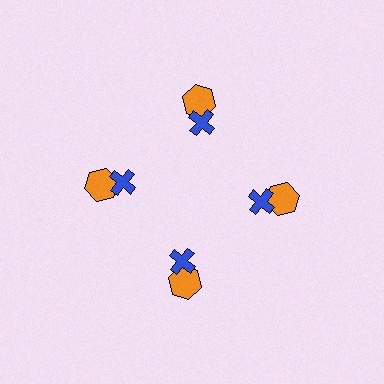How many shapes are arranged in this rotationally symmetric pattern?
There are 8 shapes, arranged in 4 groups of 2.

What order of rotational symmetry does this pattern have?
This pattern has 4-fold rotational symmetry.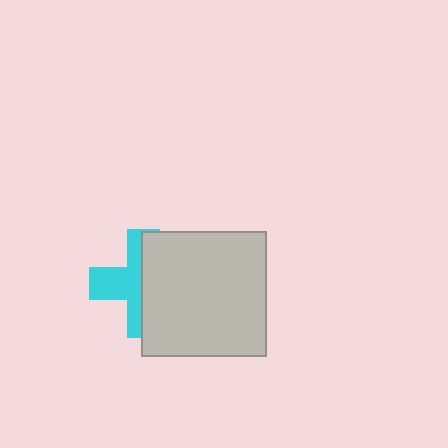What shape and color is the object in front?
The object in front is a light gray square.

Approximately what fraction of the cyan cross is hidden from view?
Roughly 53% of the cyan cross is hidden behind the light gray square.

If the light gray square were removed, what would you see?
You would see the complete cyan cross.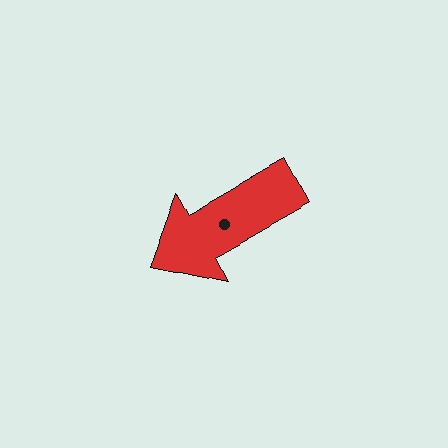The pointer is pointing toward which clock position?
Roughly 8 o'clock.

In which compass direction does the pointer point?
Southwest.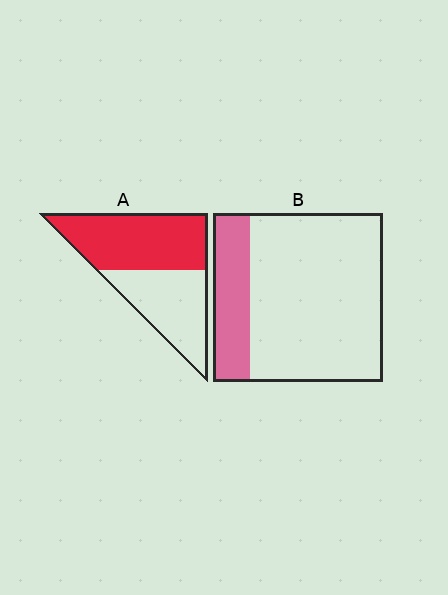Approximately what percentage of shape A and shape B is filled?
A is approximately 55% and B is approximately 20%.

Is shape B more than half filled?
No.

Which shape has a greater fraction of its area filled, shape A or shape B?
Shape A.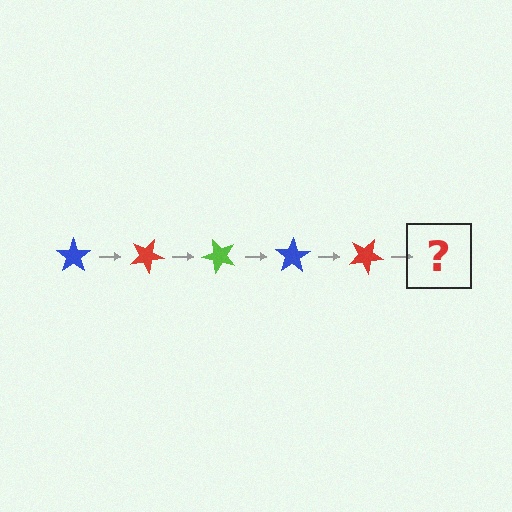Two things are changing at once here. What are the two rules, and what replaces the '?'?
The two rules are that it rotates 25 degrees each step and the color cycles through blue, red, and lime. The '?' should be a lime star, rotated 125 degrees from the start.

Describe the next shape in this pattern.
It should be a lime star, rotated 125 degrees from the start.